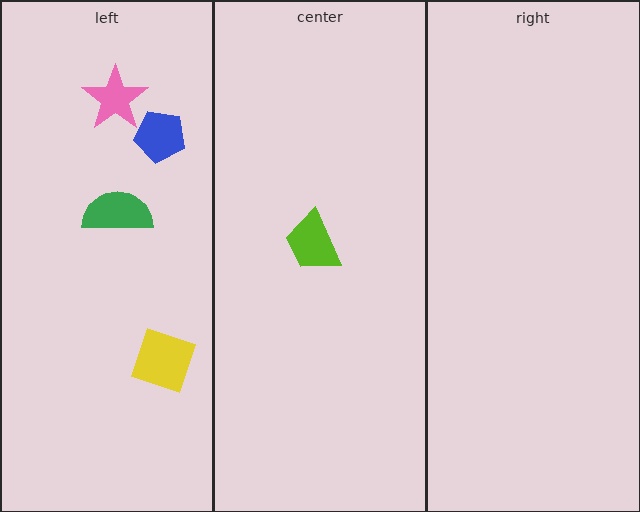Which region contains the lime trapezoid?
The center region.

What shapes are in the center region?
The lime trapezoid.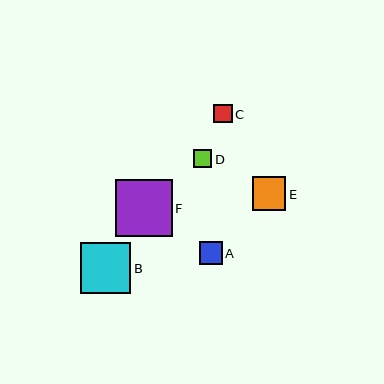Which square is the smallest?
Square D is the smallest with a size of approximately 18 pixels.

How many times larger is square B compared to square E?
Square B is approximately 1.5 times the size of square E.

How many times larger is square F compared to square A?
Square F is approximately 2.5 times the size of square A.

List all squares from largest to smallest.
From largest to smallest: F, B, E, A, C, D.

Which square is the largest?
Square F is the largest with a size of approximately 57 pixels.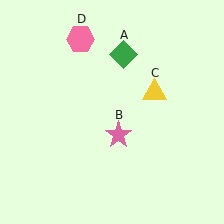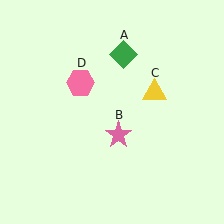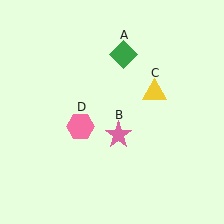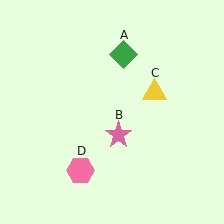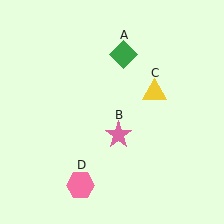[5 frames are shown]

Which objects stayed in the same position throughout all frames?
Green diamond (object A) and pink star (object B) and yellow triangle (object C) remained stationary.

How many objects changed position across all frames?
1 object changed position: pink hexagon (object D).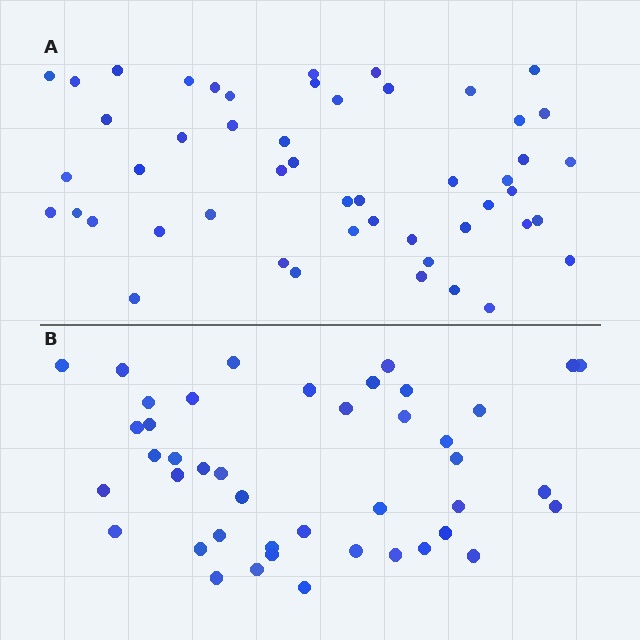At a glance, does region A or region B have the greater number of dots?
Region A (the top region) has more dots.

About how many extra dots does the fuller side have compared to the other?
Region A has roughly 8 or so more dots than region B.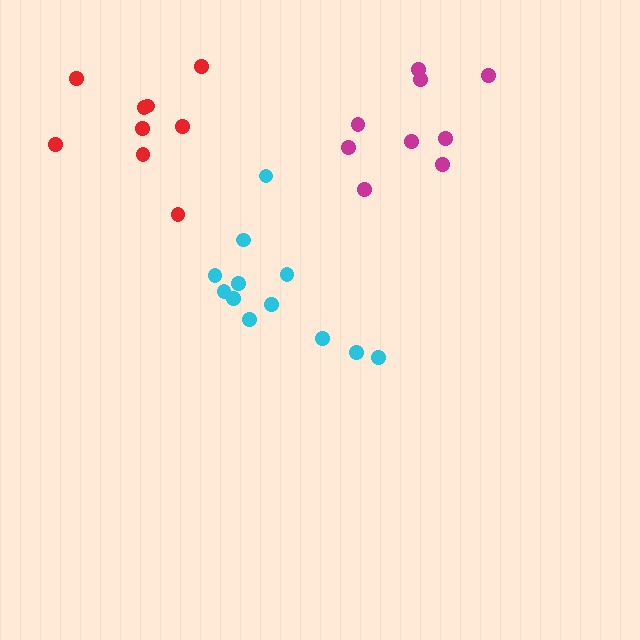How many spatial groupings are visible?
There are 3 spatial groupings.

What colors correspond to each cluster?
The clusters are colored: magenta, cyan, red.